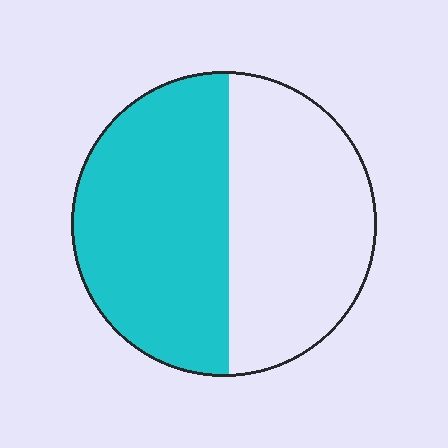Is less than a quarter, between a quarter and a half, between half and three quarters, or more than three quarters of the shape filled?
Between half and three quarters.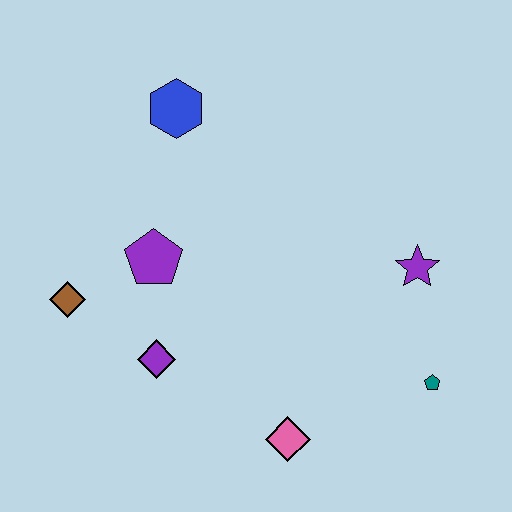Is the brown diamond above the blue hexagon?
No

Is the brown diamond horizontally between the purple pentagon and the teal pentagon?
No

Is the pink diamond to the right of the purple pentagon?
Yes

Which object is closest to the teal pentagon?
The purple star is closest to the teal pentagon.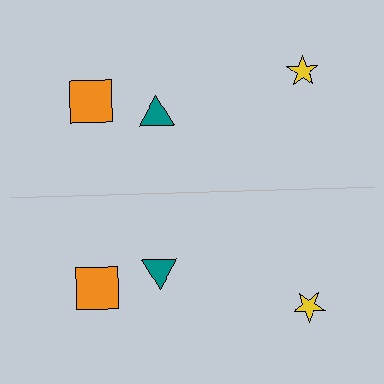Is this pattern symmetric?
Yes, this pattern has bilateral (reflection) symmetry.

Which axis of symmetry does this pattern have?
The pattern has a horizontal axis of symmetry running through the center of the image.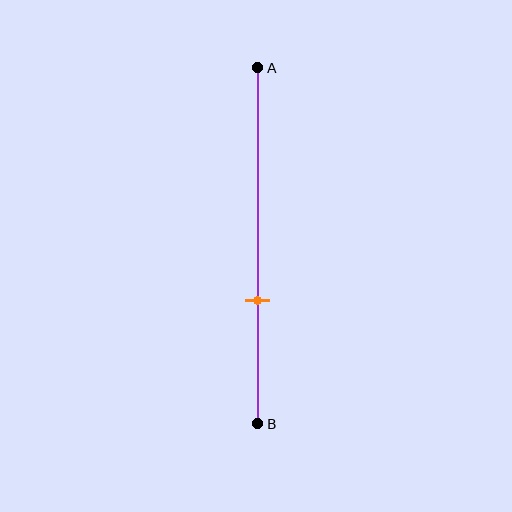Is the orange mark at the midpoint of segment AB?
No, the mark is at about 65% from A, not at the 50% midpoint.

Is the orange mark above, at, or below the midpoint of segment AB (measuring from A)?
The orange mark is below the midpoint of segment AB.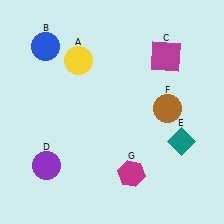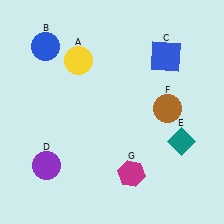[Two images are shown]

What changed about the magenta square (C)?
In Image 1, C is magenta. In Image 2, it changed to blue.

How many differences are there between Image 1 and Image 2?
There is 1 difference between the two images.